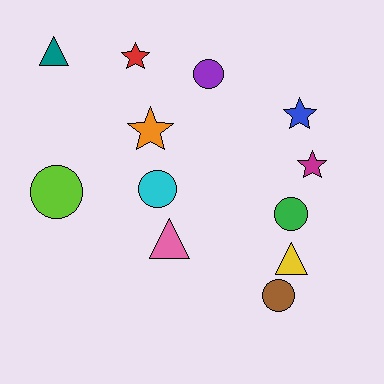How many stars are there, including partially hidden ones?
There are 4 stars.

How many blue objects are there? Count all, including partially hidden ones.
There is 1 blue object.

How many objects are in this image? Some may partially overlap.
There are 12 objects.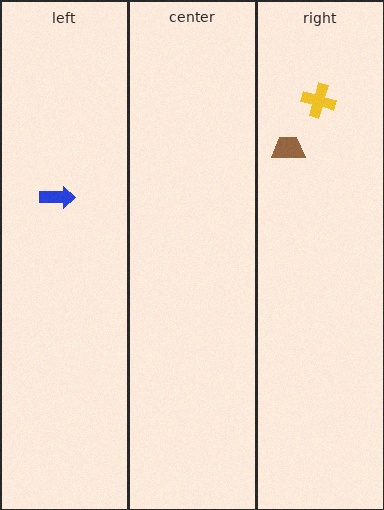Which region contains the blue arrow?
The left region.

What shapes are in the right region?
The brown trapezoid, the yellow cross.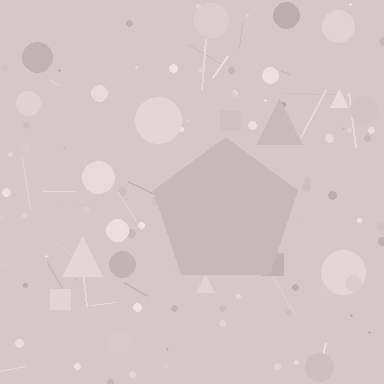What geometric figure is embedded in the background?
A pentagon is embedded in the background.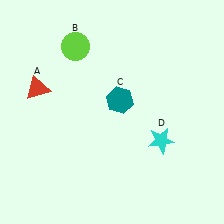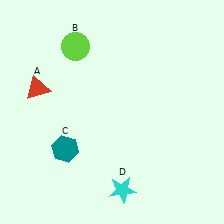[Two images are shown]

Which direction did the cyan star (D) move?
The cyan star (D) moved down.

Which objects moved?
The objects that moved are: the teal hexagon (C), the cyan star (D).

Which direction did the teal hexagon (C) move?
The teal hexagon (C) moved left.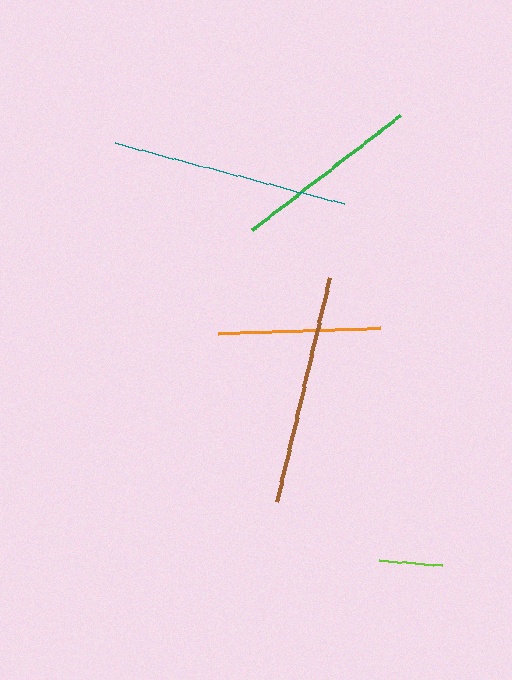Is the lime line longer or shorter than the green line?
The green line is longer than the lime line.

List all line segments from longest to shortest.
From longest to shortest: teal, brown, green, orange, lime.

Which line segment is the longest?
The teal line is the longest at approximately 237 pixels.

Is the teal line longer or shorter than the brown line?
The teal line is longer than the brown line.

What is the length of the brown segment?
The brown segment is approximately 231 pixels long.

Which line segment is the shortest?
The lime line is the shortest at approximately 63 pixels.